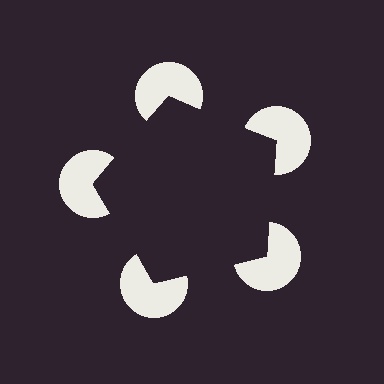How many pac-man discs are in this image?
There are 5 — one at each vertex of the illusory pentagon.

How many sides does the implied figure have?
5 sides.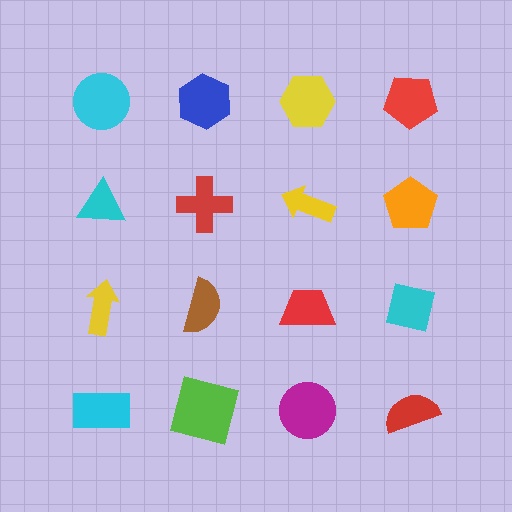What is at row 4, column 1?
A cyan rectangle.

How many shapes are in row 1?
4 shapes.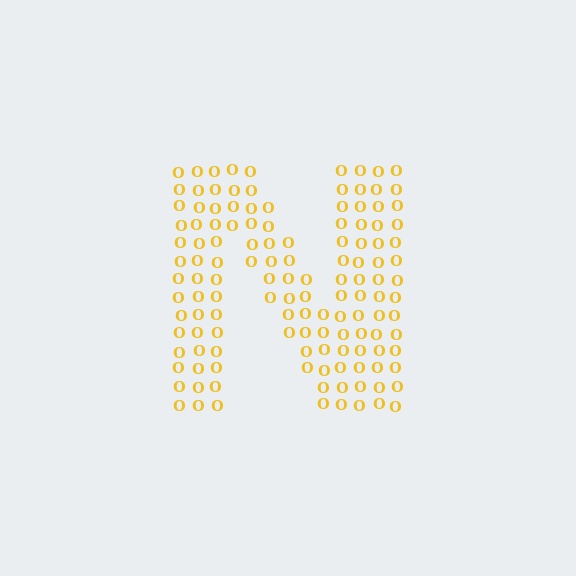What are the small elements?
The small elements are letter O's.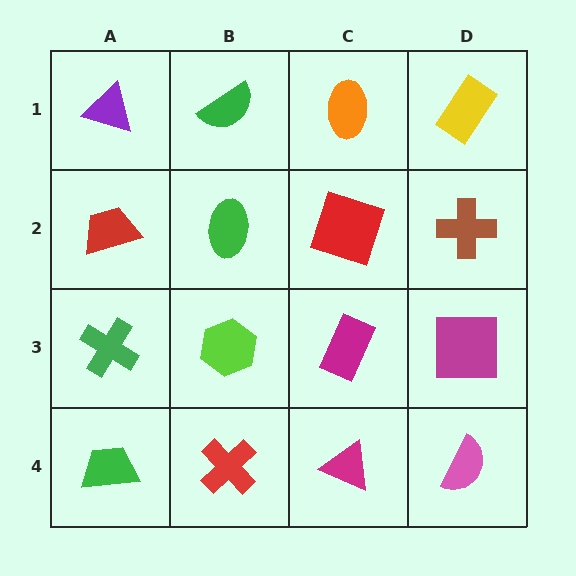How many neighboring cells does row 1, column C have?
3.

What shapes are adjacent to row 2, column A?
A purple triangle (row 1, column A), a green cross (row 3, column A), a green ellipse (row 2, column B).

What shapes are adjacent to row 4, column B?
A lime hexagon (row 3, column B), a green trapezoid (row 4, column A), a magenta triangle (row 4, column C).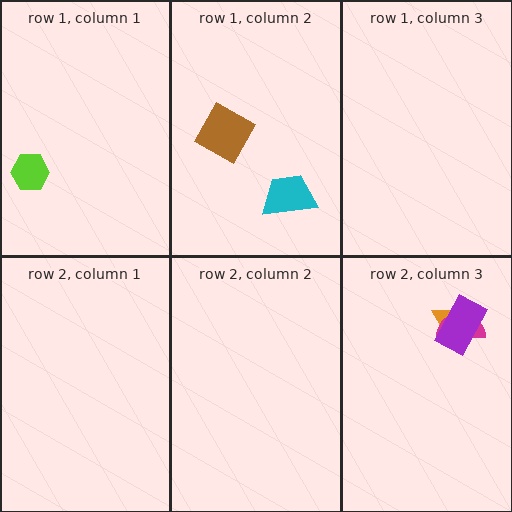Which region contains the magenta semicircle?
The row 2, column 3 region.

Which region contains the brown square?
The row 1, column 2 region.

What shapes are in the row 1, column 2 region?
The cyan trapezoid, the brown square.